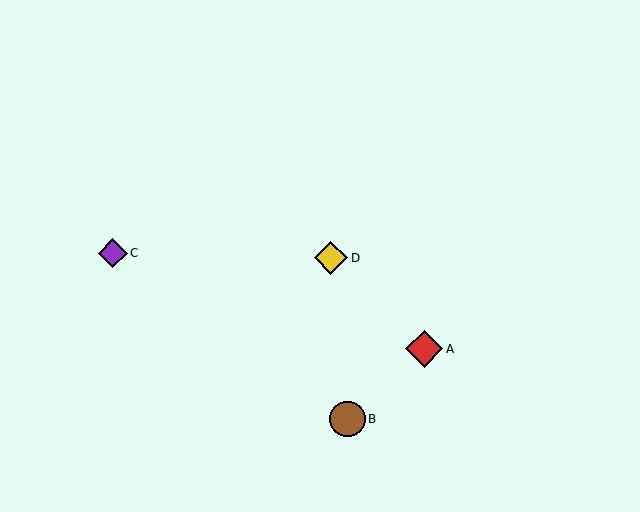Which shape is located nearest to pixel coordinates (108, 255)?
The purple diamond (labeled C) at (113, 253) is nearest to that location.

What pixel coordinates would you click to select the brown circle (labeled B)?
Click at (347, 419) to select the brown circle B.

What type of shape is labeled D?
Shape D is a yellow diamond.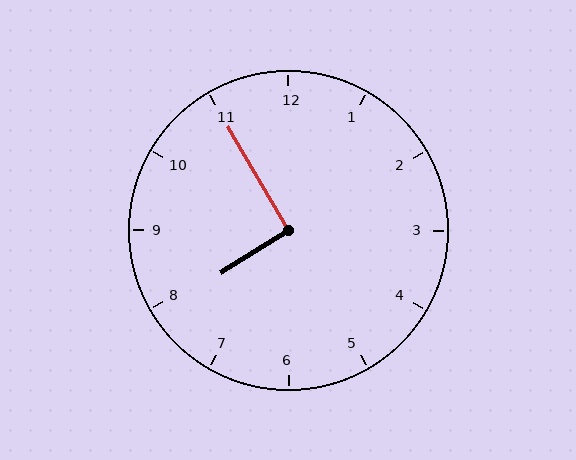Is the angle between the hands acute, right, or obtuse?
It is right.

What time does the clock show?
7:55.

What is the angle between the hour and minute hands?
Approximately 92 degrees.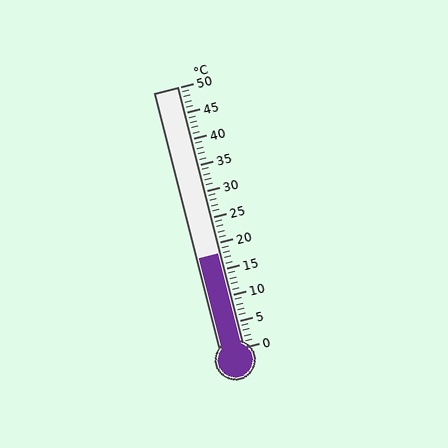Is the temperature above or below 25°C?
The temperature is below 25°C.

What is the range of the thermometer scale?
The thermometer scale ranges from 0°C to 50°C.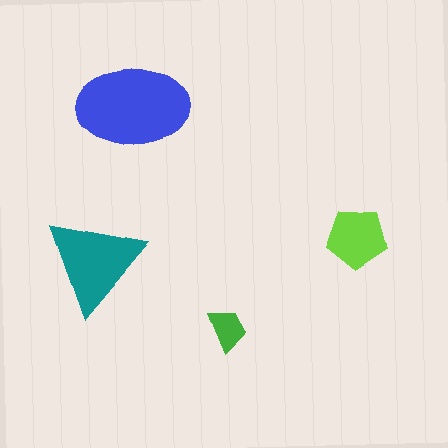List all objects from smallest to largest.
The green trapezoid, the lime pentagon, the teal triangle, the blue ellipse.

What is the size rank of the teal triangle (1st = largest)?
2nd.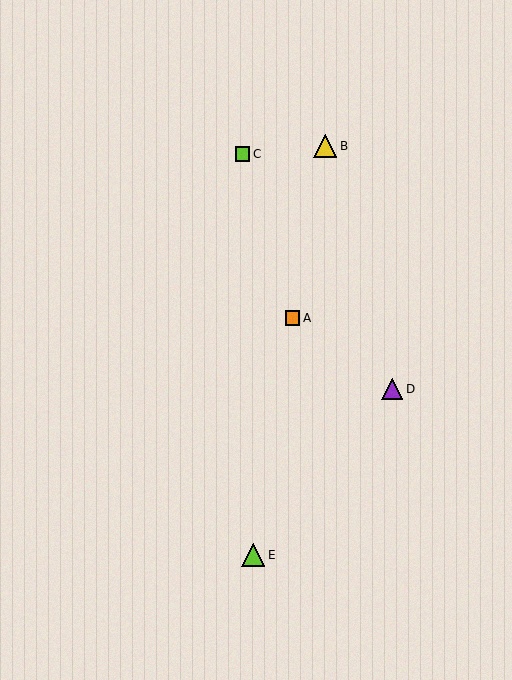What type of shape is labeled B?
Shape B is a yellow triangle.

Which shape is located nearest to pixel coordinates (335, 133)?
The yellow triangle (labeled B) at (325, 146) is nearest to that location.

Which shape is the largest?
The lime triangle (labeled E) is the largest.